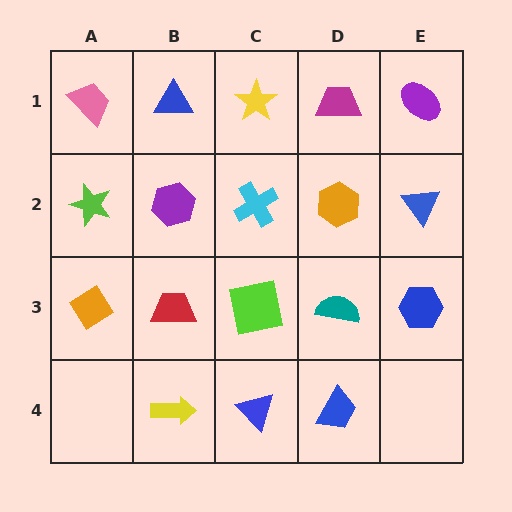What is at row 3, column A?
An orange diamond.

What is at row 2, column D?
An orange hexagon.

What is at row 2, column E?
A blue triangle.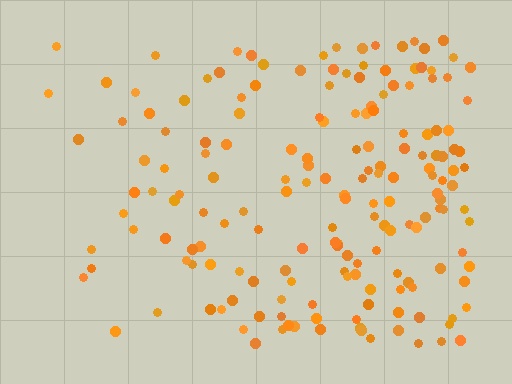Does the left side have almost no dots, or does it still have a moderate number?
Still a moderate number, just noticeably fewer than the right.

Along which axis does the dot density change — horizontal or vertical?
Horizontal.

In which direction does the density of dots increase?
From left to right, with the right side densest.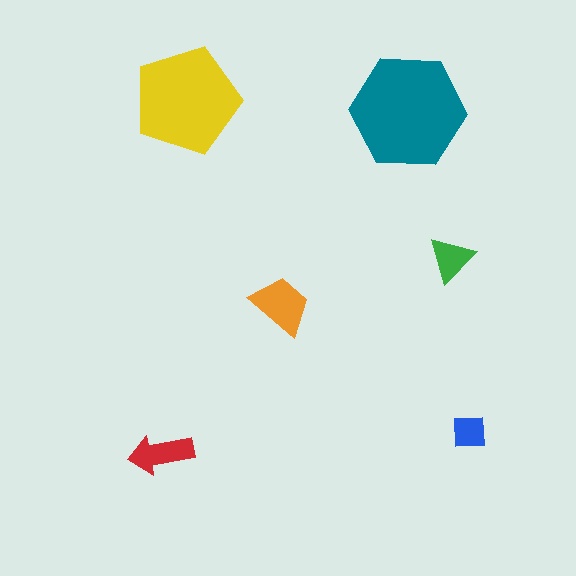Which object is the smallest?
The blue square.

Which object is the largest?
The teal hexagon.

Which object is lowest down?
The red arrow is bottommost.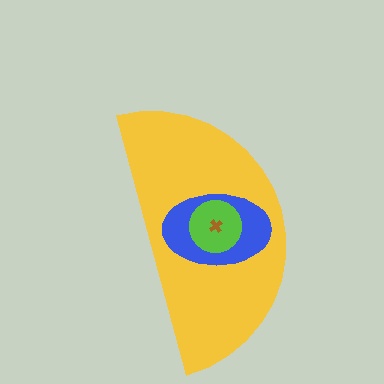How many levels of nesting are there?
4.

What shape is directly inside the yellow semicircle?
The blue ellipse.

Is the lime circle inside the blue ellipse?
Yes.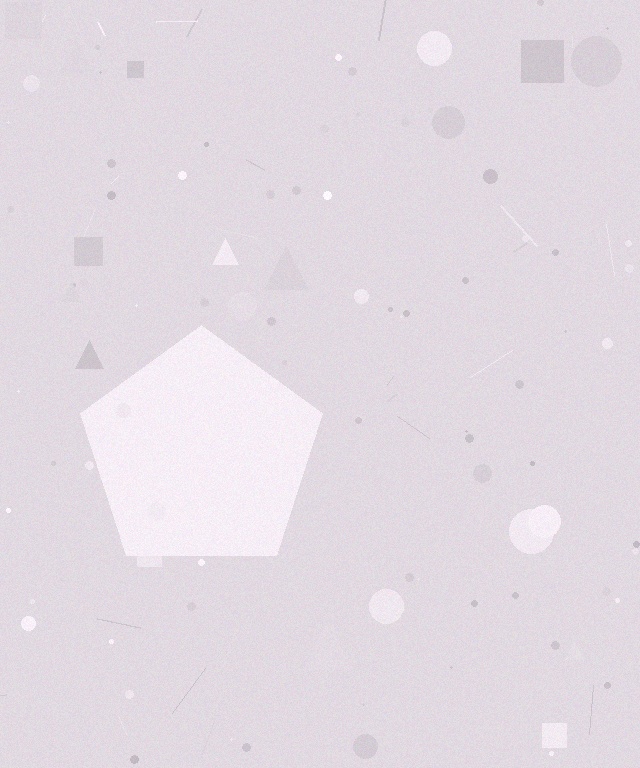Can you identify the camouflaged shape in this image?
The camouflaged shape is a pentagon.